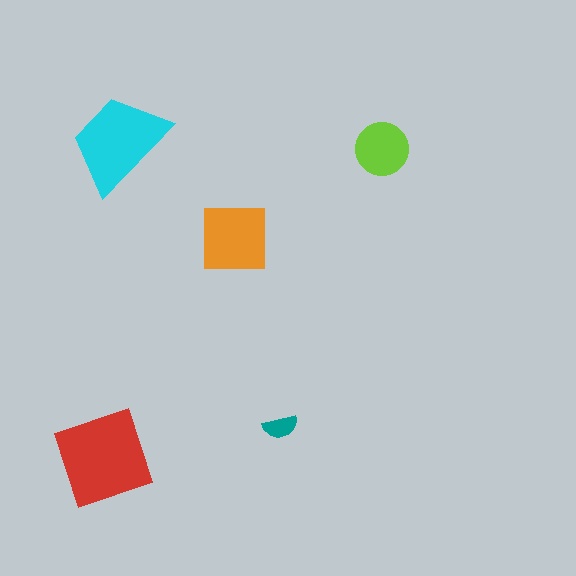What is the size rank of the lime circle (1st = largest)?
4th.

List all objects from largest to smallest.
The red diamond, the cyan trapezoid, the orange square, the lime circle, the teal semicircle.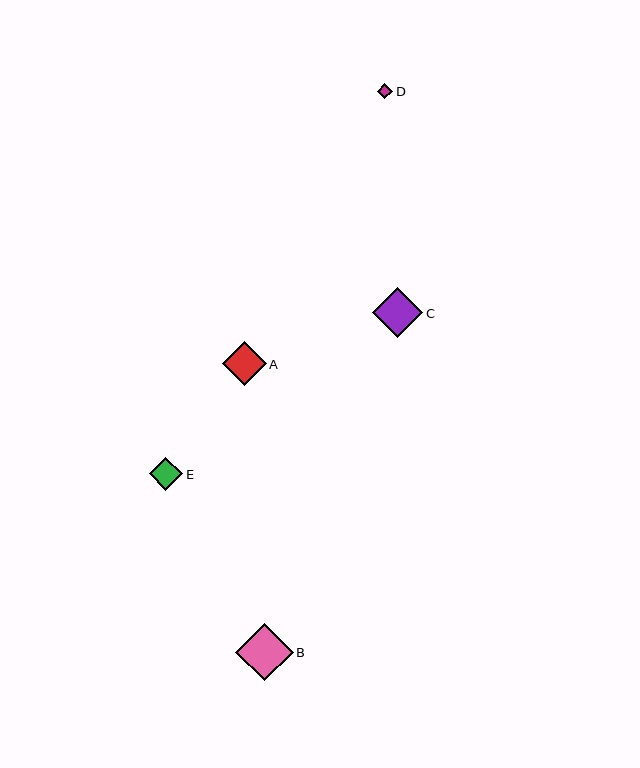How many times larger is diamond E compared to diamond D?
Diamond E is approximately 2.2 times the size of diamond D.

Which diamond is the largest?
Diamond B is the largest with a size of approximately 58 pixels.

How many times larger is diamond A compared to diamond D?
Diamond A is approximately 2.9 times the size of diamond D.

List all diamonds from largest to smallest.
From largest to smallest: B, C, A, E, D.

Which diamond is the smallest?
Diamond D is the smallest with a size of approximately 15 pixels.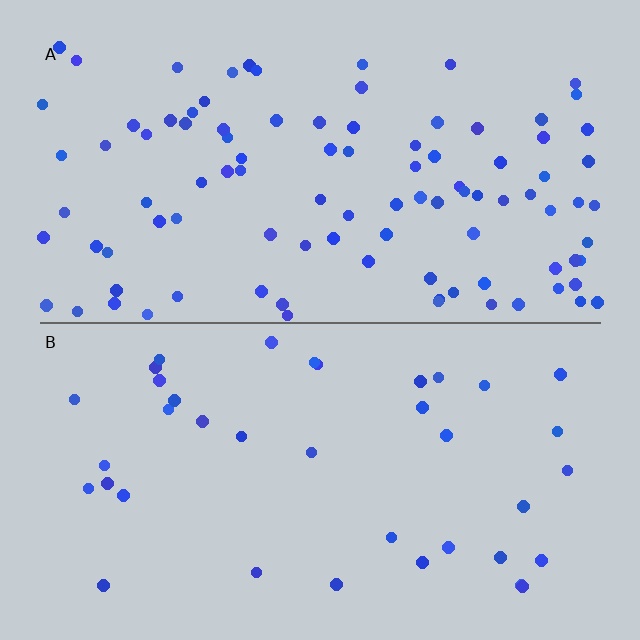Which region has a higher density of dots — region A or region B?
A (the top).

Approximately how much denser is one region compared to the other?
Approximately 2.6× — region A over region B.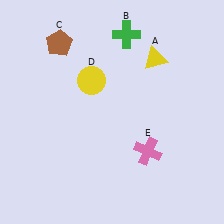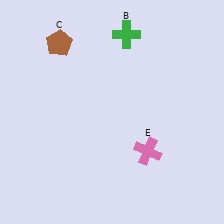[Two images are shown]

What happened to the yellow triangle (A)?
The yellow triangle (A) was removed in Image 2. It was in the top-right area of Image 1.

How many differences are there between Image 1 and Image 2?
There are 2 differences between the two images.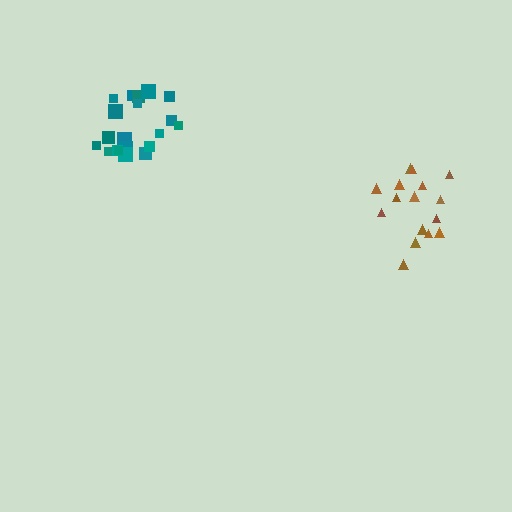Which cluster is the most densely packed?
Teal.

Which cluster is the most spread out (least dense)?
Brown.